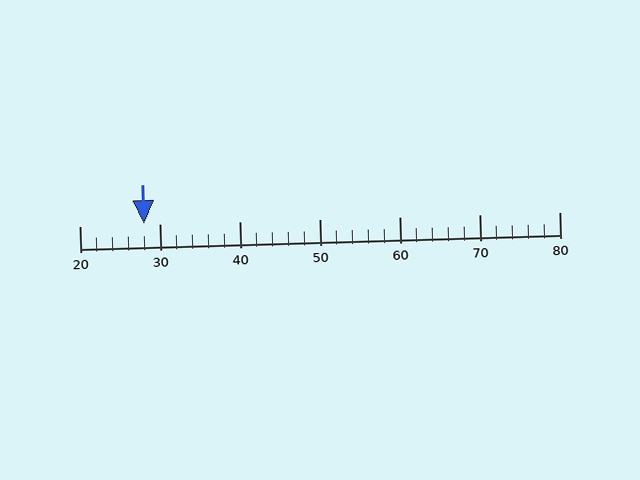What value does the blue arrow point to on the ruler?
The blue arrow points to approximately 28.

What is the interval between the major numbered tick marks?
The major tick marks are spaced 10 units apart.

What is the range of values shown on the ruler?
The ruler shows values from 20 to 80.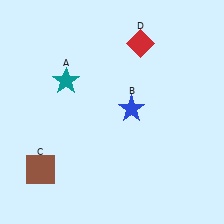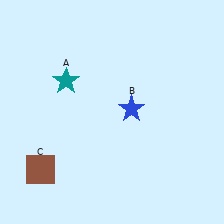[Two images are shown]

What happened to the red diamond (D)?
The red diamond (D) was removed in Image 2. It was in the top-right area of Image 1.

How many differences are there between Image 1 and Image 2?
There is 1 difference between the two images.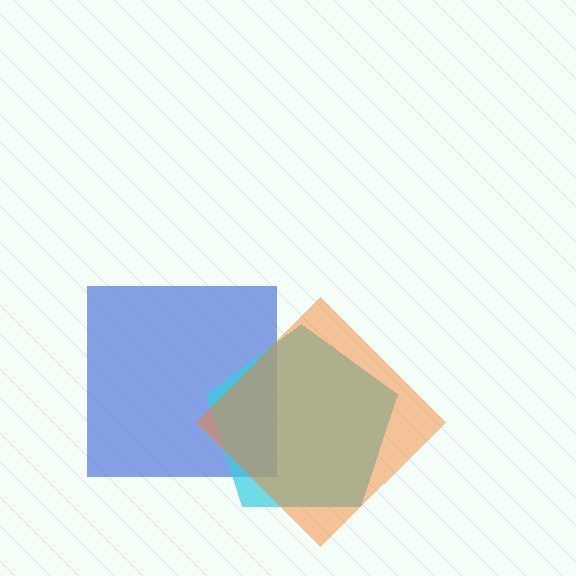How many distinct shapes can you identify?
There are 3 distinct shapes: a blue square, a cyan pentagon, an orange diamond.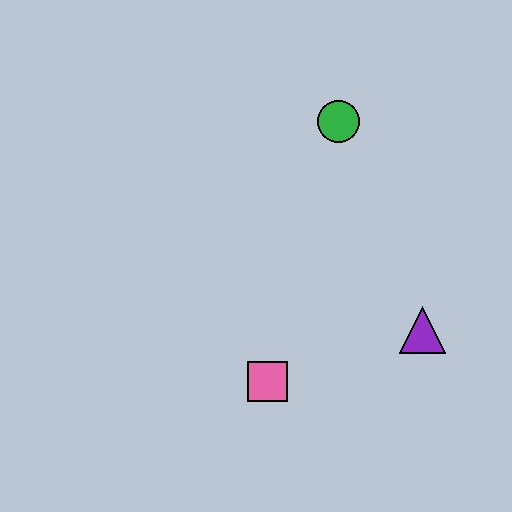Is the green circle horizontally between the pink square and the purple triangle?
Yes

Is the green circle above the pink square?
Yes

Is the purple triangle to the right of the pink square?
Yes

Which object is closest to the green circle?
The purple triangle is closest to the green circle.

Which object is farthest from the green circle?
The pink square is farthest from the green circle.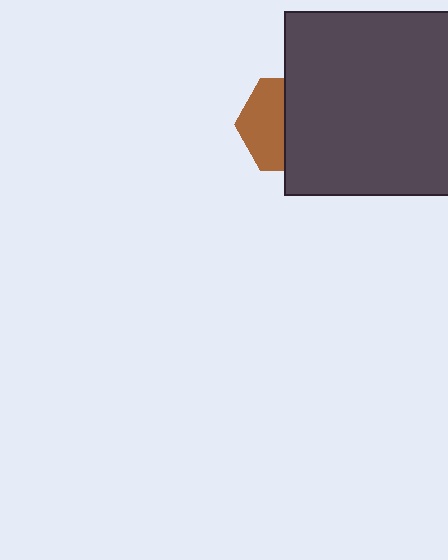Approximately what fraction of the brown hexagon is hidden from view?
Roughly 55% of the brown hexagon is hidden behind the dark gray square.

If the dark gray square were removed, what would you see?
You would see the complete brown hexagon.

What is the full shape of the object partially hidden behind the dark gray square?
The partially hidden object is a brown hexagon.